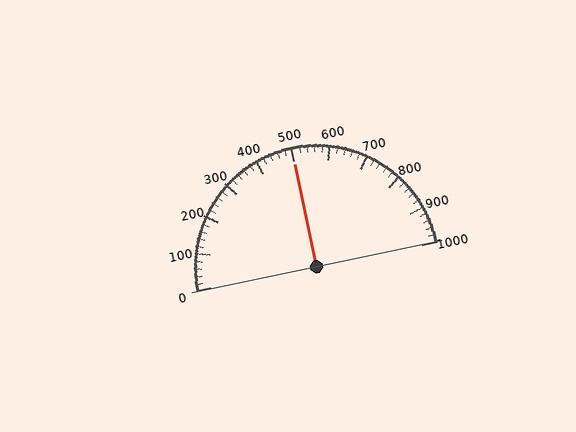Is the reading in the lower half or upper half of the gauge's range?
The reading is in the upper half of the range (0 to 1000).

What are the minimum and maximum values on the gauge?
The gauge ranges from 0 to 1000.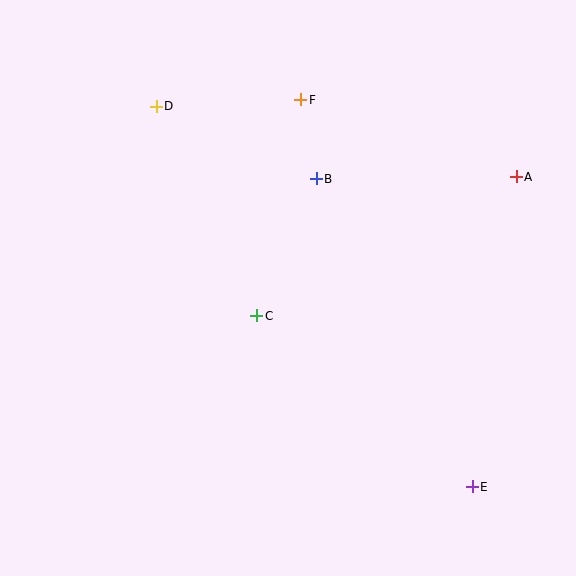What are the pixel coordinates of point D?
Point D is at (156, 106).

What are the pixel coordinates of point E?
Point E is at (472, 487).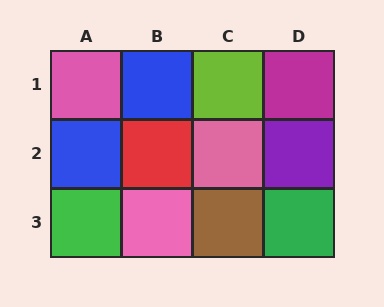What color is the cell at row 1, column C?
Lime.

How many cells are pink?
3 cells are pink.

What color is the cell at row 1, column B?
Blue.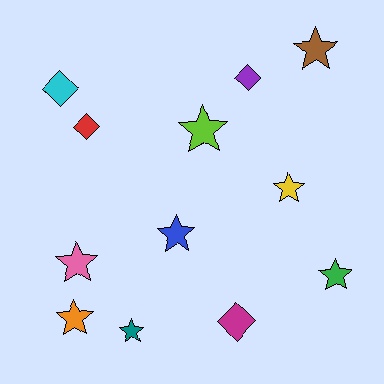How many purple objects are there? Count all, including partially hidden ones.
There is 1 purple object.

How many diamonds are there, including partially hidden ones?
There are 4 diamonds.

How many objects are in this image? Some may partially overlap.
There are 12 objects.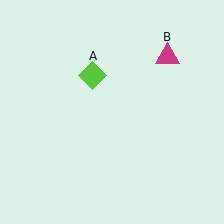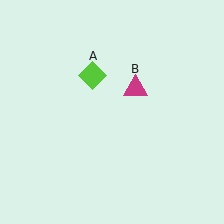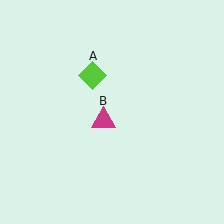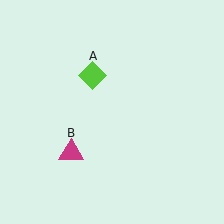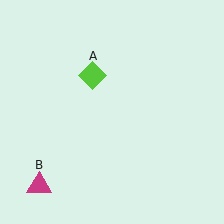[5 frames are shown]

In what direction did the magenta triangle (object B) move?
The magenta triangle (object B) moved down and to the left.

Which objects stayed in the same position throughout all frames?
Lime diamond (object A) remained stationary.